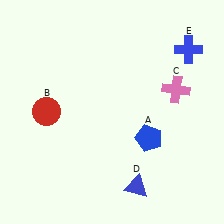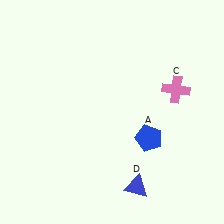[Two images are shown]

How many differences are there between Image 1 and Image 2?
There are 2 differences between the two images.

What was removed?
The blue cross (E), the red circle (B) were removed in Image 2.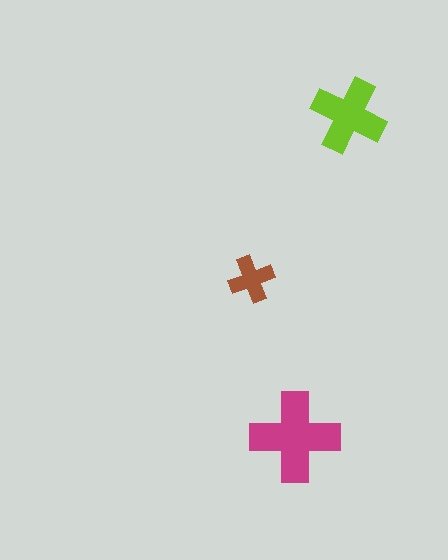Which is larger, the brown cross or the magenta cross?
The magenta one.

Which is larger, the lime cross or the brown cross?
The lime one.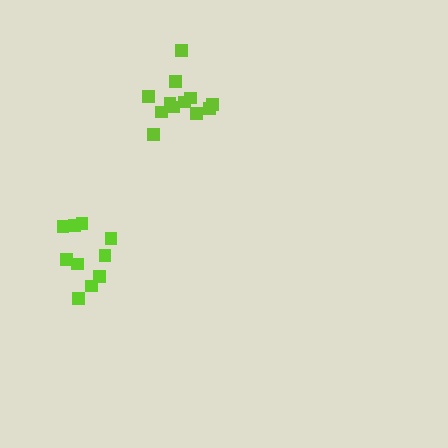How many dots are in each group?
Group 1: 10 dots, Group 2: 12 dots (22 total).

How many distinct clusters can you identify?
There are 2 distinct clusters.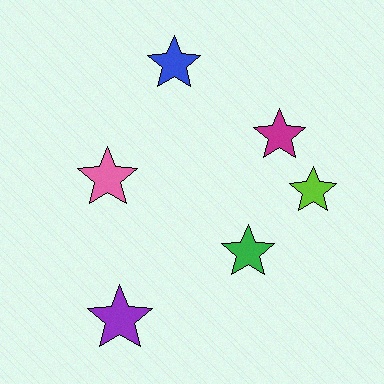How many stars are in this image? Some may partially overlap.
There are 6 stars.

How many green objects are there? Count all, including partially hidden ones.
There is 1 green object.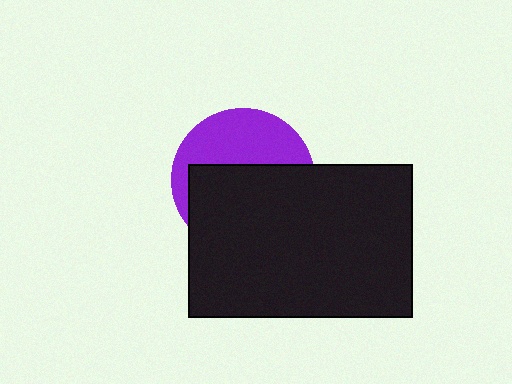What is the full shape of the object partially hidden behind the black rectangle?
The partially hidden object is a purple circle.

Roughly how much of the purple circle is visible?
A small part of it is visible (roughly 40%).